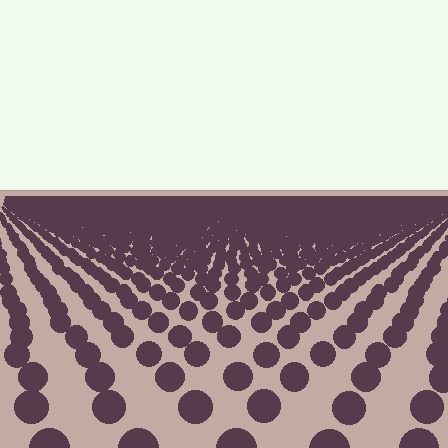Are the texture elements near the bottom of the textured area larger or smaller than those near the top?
Larger. Near the bottom, elements are closer to the viewer and appear at a bigger on-screen size.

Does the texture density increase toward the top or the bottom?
Density increases toward the top.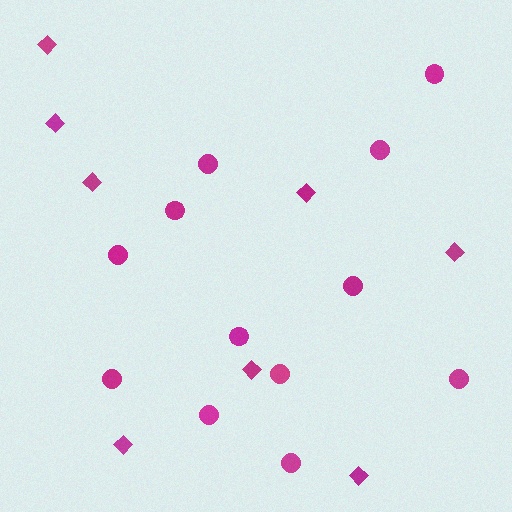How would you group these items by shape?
There are 2 groups: one group of circles (12) and one group of diamonds (8).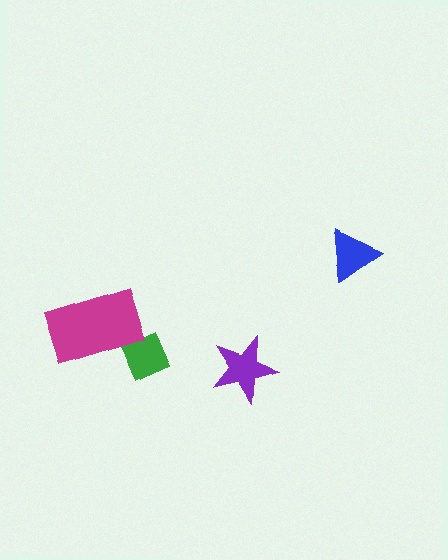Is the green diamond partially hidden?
Yes, it is partially covered by another shape.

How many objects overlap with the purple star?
0 objects overlap with the purple star.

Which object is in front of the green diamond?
The magenta rectangle is in front of the green diamond.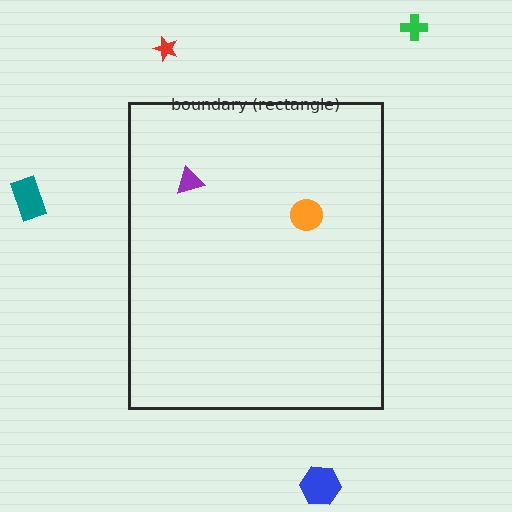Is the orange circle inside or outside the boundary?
Inside.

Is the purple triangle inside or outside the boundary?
Inside.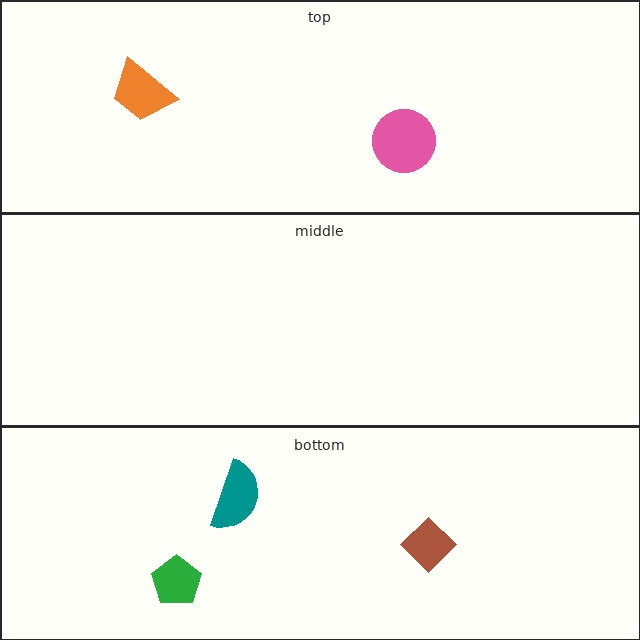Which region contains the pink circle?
The top region.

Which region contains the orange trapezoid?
The top region.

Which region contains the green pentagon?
The bottom region.